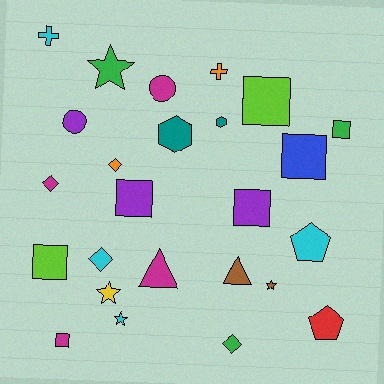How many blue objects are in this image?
There is 1 blue object.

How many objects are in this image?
There are 25 objects.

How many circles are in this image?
There are 2 circles.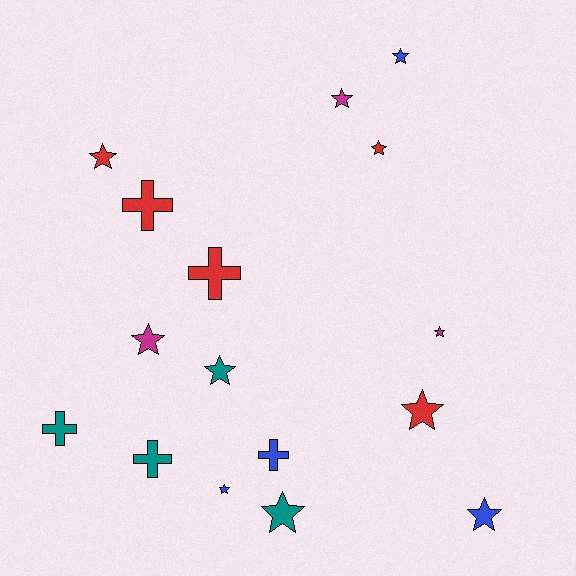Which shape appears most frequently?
Star, with 11 objects.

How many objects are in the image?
There are 16 objects.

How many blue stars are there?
There are 3 blue stars.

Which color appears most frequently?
Red, with 5 objects.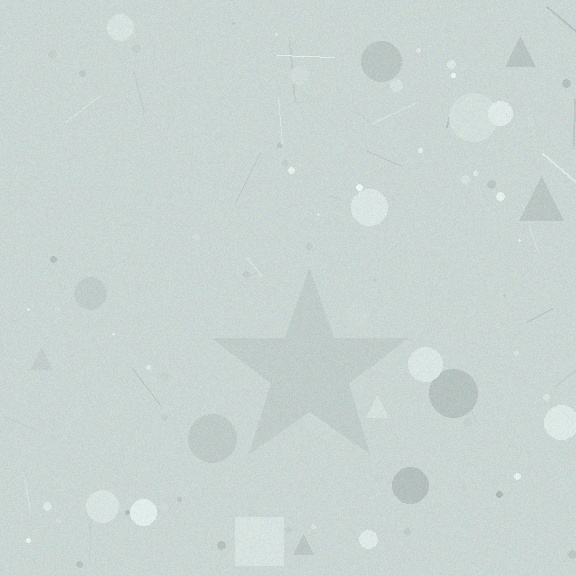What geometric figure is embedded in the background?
A star is embedded in the background.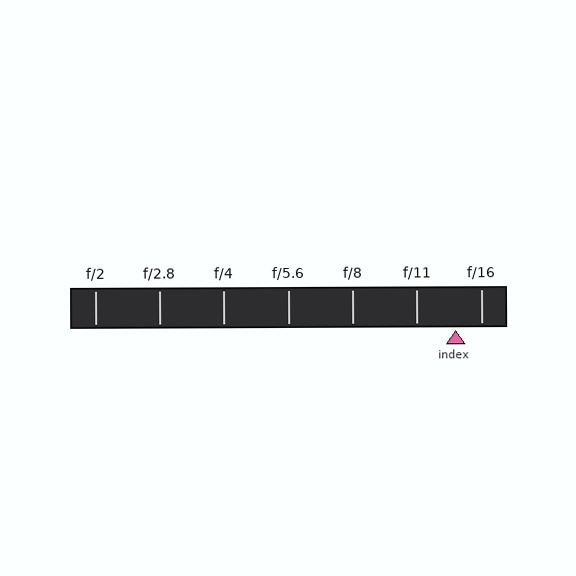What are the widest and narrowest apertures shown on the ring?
The widest aperture shown is f/2 and the narrowest is f/16.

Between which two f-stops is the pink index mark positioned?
The index mark is between f/11 and f/16.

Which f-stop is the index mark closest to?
The index mark is closest to f/16.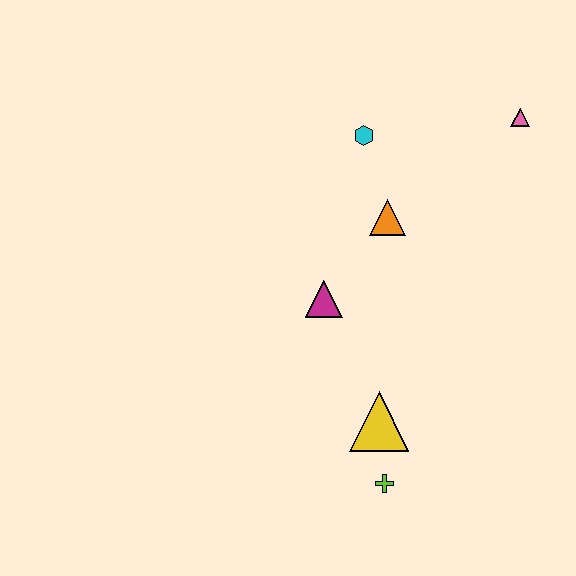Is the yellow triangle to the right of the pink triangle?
No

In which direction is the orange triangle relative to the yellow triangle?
The orange triangle is above the yellow triangle.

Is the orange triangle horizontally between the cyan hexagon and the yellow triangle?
No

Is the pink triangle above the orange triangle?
Yes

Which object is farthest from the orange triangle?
The lime cross is farthest from the orange triangle.